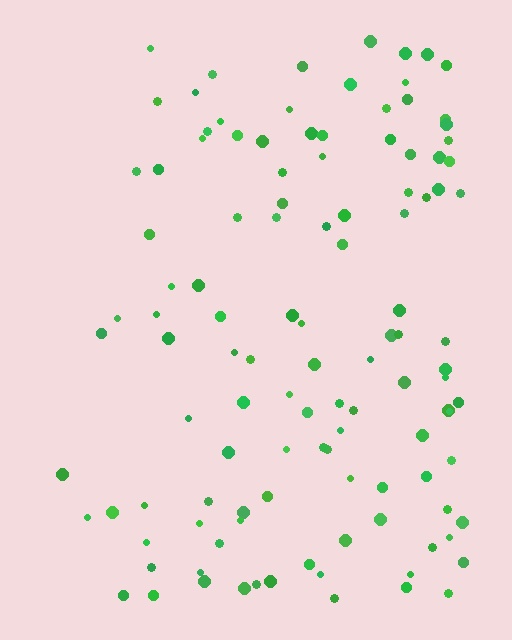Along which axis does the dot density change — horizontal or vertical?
Horizontal.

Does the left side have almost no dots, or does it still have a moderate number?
Still a moderate number, just noticeably fewer than the right.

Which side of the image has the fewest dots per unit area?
The left.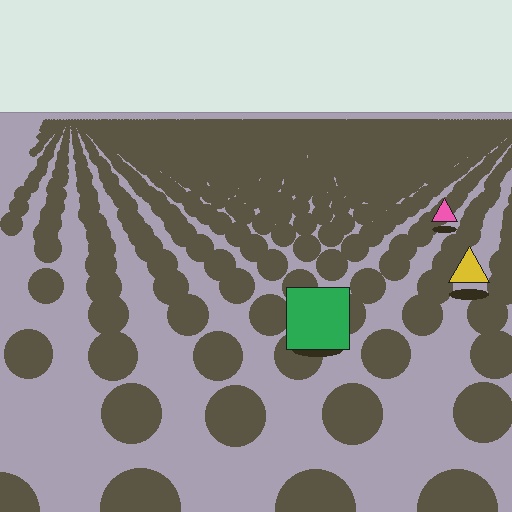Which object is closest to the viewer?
The green square is closest. The texture marks near it are larger and more spread out.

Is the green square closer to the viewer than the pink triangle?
Yes. The green square is closer — you can tell from the texture gradient: the ground texture is coarser near it.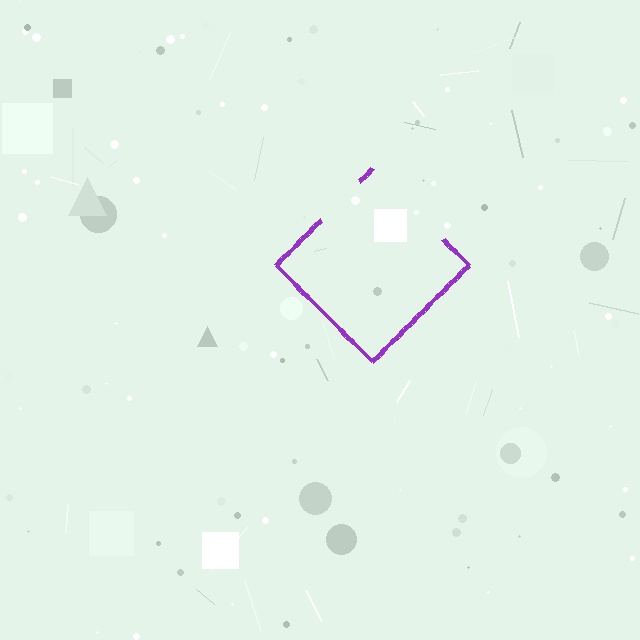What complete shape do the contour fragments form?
The contour fragments form a diamond.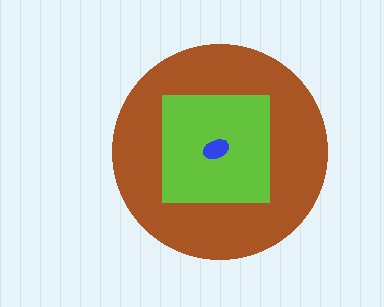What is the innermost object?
The blue ellipse.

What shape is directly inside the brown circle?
The lime square.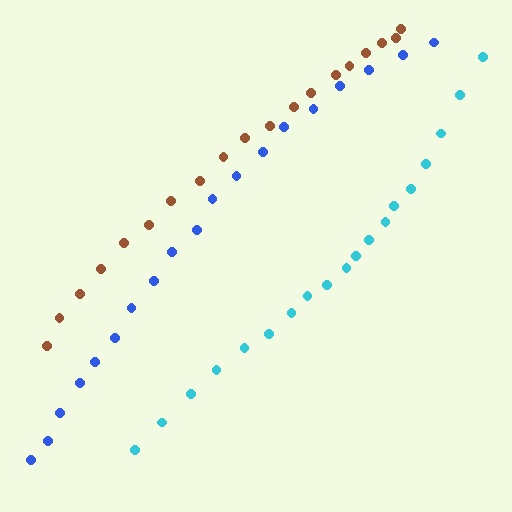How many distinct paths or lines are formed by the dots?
There are 3 distinct paths.